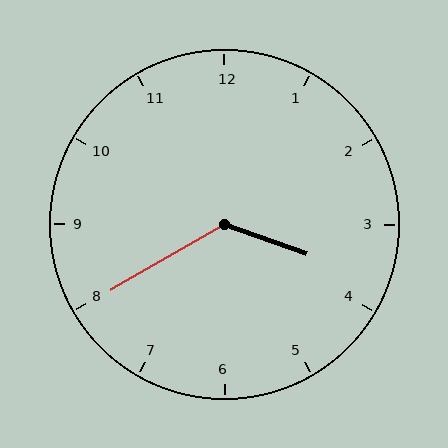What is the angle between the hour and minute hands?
Approximately 130 degrees.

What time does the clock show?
3:40.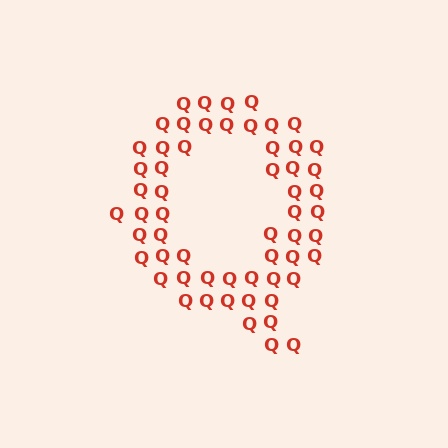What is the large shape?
The large shape is the letter Q.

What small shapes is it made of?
It is made of small letter Q's.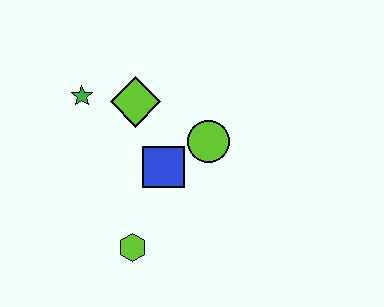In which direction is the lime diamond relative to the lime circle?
The lime diamond is to the left of the lime circle.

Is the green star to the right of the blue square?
No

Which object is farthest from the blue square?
The green star is farthest from the blue square.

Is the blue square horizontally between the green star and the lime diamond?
No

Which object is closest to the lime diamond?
The green star is closest to the lime diamond.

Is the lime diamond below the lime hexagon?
No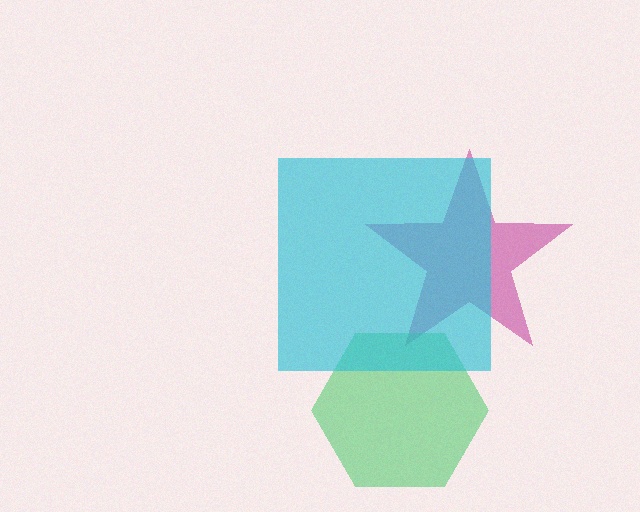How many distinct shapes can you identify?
There are 3 distinct shapes: a magenta star, a green hexagon, a cyan square.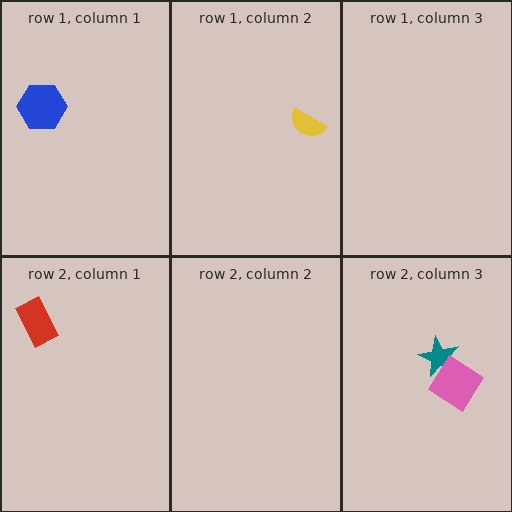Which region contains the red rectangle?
The row 2, column 1 region.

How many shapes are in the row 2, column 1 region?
1.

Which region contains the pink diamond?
The row 2, column 3 region.